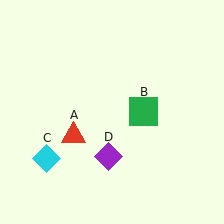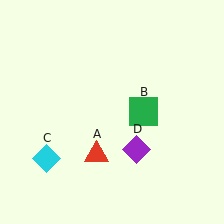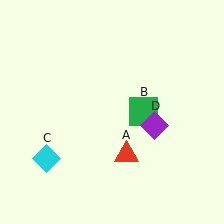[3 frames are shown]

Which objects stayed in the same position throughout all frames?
Green square (object B) and cyan diamond (object C) remained stationary.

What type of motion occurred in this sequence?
The red triangle (object A), purple diamond (object D) rotated counterclockwise around the center of the scene.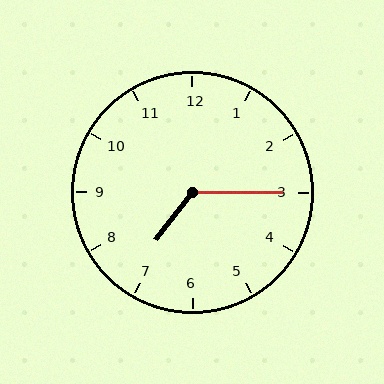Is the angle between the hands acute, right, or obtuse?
It is obtuse.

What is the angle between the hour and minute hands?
Approximately 128 degrees.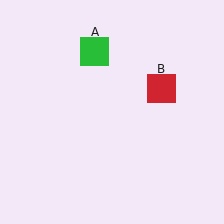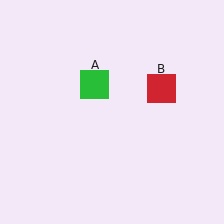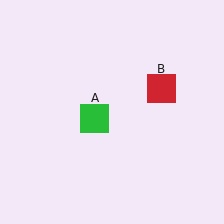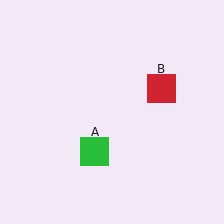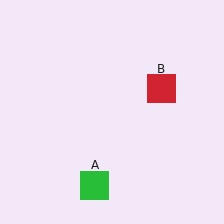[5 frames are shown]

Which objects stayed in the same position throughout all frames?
Red square (object B) remained stationary.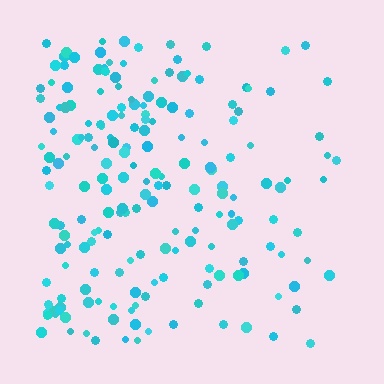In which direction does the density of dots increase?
From right to left, with the left side densest.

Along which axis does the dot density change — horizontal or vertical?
Horizontal.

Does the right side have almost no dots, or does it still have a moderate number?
Still a moderate number, just noticeably fewer than the left.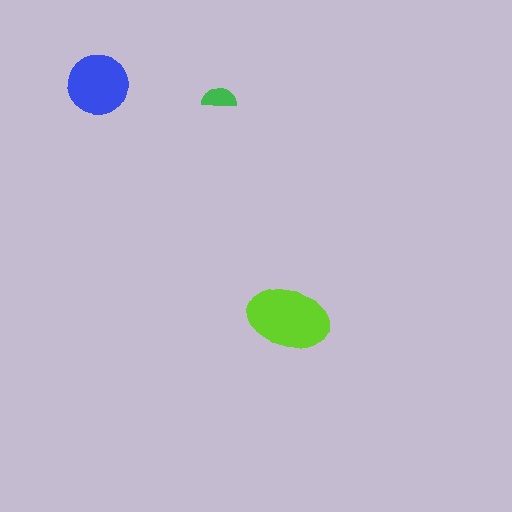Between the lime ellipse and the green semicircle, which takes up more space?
The lime ellipse.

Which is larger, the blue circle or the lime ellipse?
The lime ellipse.